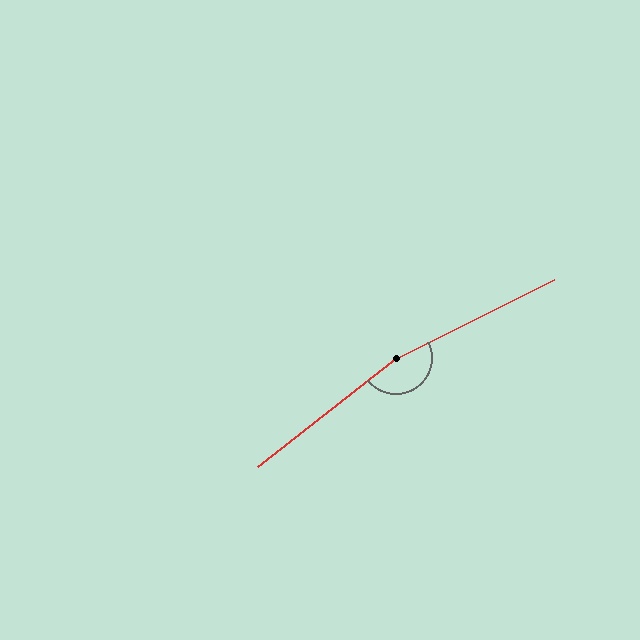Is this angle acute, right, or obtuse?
It is obtuse.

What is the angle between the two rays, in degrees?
Approximately 168 degrees.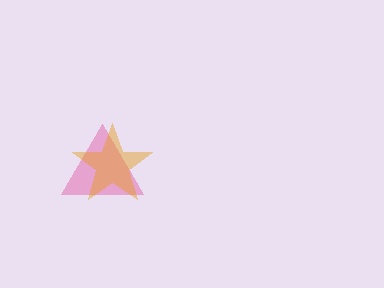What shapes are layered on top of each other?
The layered shapes are: a pink triangle, an orange star.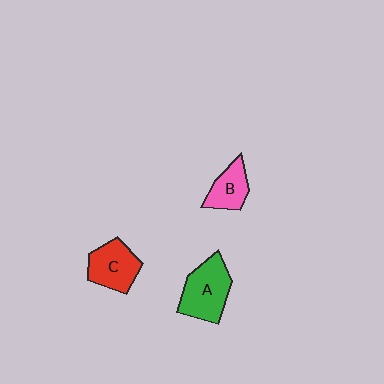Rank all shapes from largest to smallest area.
From largest to smallest: A (green), C (red), B (pink).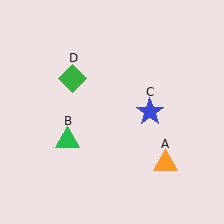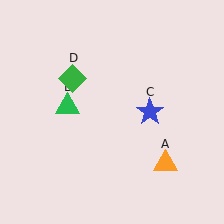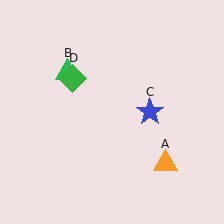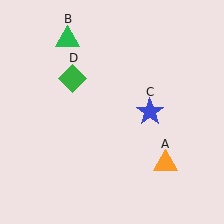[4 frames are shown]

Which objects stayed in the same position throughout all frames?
Orange triangle (object A) and blue star (object C) and green diamond (object D) remained stationary.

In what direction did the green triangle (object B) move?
The green triangle (object B) moved up.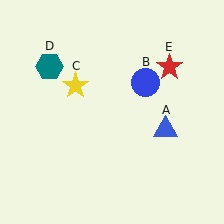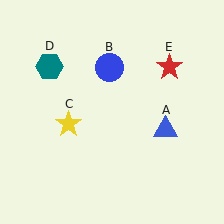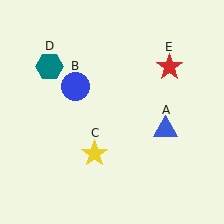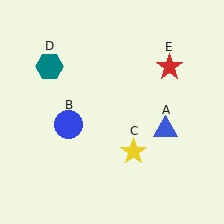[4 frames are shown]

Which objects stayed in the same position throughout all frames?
Blue triangle (object A) and teal hexagon (object D) and red star (object E) remained stationary.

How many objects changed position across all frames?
2 objects changed position: blue circle (object B), yellow star (object C).